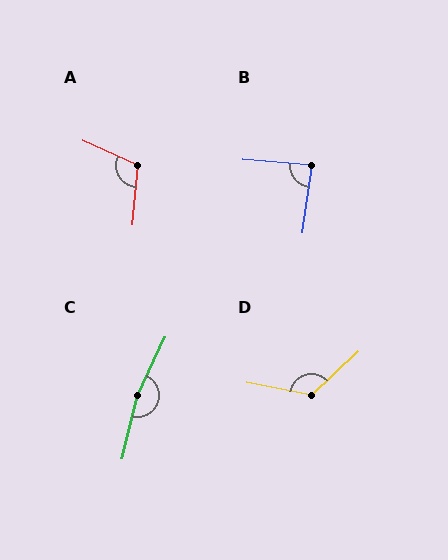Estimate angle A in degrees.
Approximately 109 degrees.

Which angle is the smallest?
B, at approximately 86 degrees.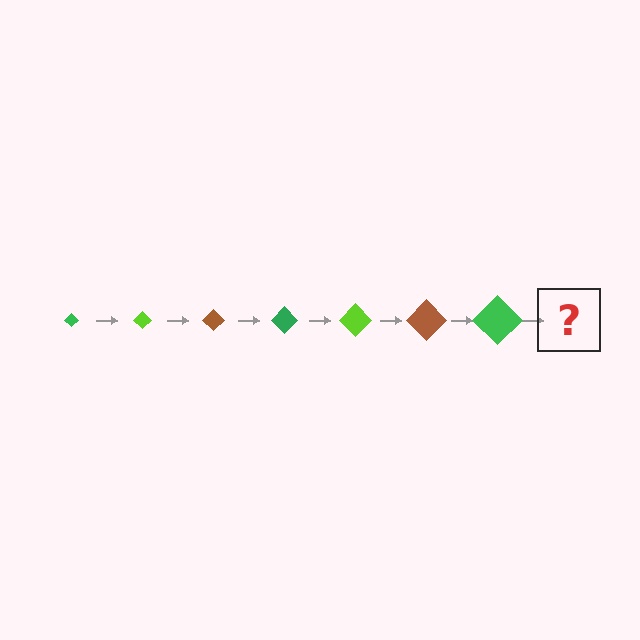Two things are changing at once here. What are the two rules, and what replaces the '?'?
The two rules are that the diamond grows larger each step and the color cycles through green, lime, and brown. The '?' should be a lime diamond, larger than the previous one.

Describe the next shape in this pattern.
It should be a lime diamond, larger than the previous one.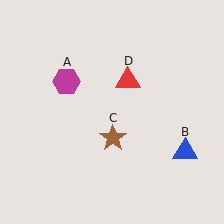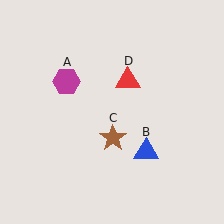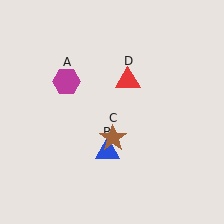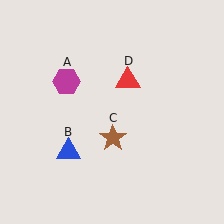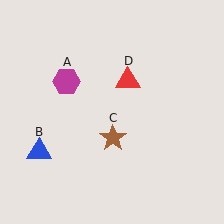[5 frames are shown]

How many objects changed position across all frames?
1 object changed position: blue triangle (object B).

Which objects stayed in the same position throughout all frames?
Magenta hexagon (object A) and brown star (object C) and red triangle (object D) remained stationary.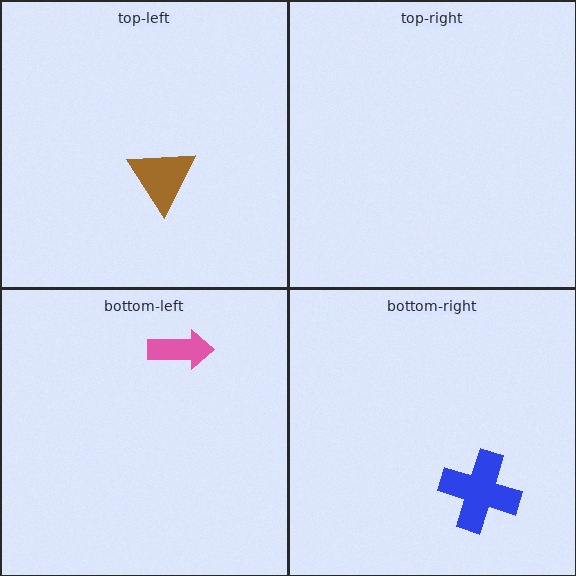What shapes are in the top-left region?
The brown triangle.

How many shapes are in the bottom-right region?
1.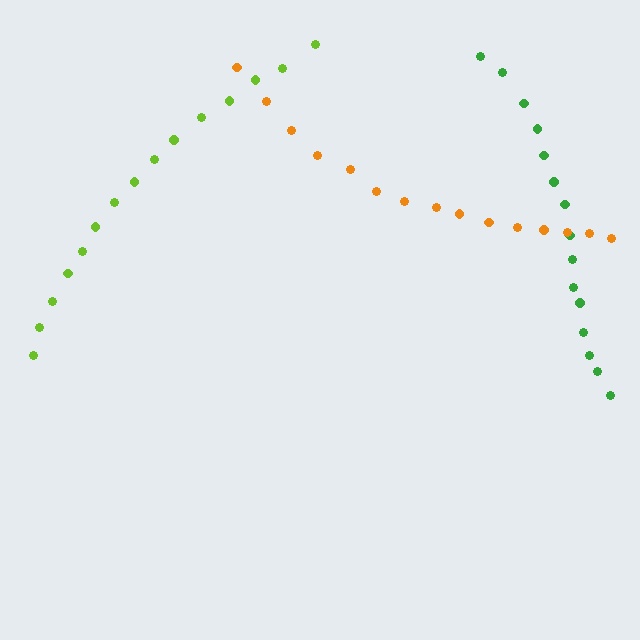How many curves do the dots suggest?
There are 3 distinct paths.